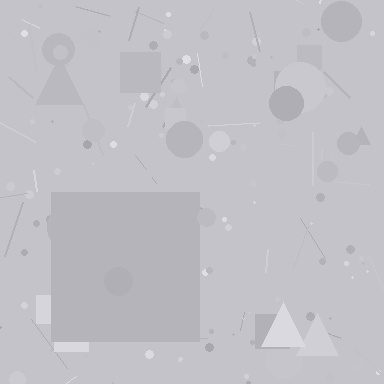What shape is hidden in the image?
A square is hidden in the image.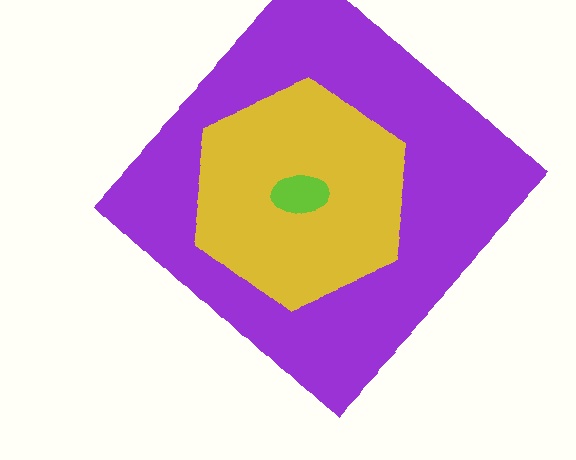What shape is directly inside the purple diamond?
The yellow hexagon.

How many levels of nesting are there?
3.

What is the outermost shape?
The purple diamond.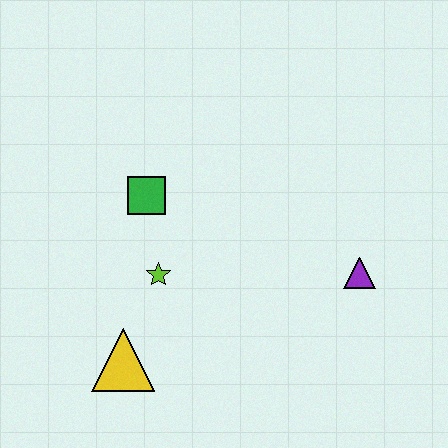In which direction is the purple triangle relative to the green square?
The purple triangle is to the right of the green square.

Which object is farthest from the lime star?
The purple triangle is farthest from the lime star.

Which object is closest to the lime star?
The green square is closest to the lime star.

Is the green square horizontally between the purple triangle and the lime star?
No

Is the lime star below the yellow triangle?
No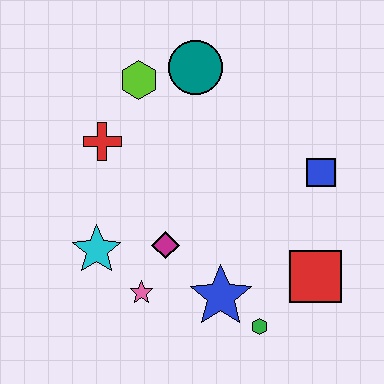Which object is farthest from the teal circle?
The green hexagon is farthest from the teal circle.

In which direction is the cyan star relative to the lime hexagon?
The cyan star is below the lime hexagon.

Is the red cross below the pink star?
No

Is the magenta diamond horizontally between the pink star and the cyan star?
No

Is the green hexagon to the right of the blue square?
No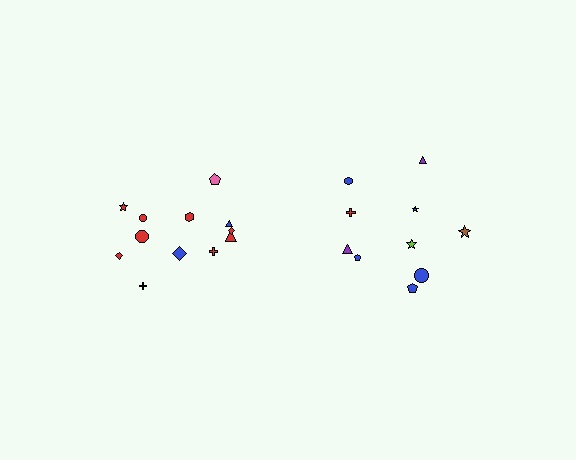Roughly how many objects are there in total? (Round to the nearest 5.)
Roughly 20 objects in total.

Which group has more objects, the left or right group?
The left group.